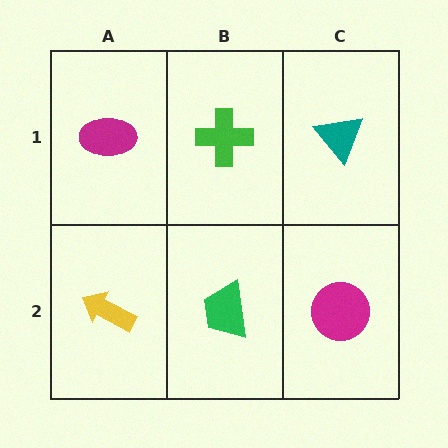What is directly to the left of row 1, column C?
A green cross.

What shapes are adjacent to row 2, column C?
A teal triangle (row 1, column C), a green trapezoid (row 2, column B).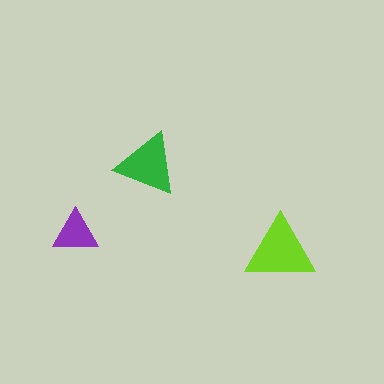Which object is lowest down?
The lime triangle is bottommost.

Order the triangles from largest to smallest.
the lime one, the green one, the purple one.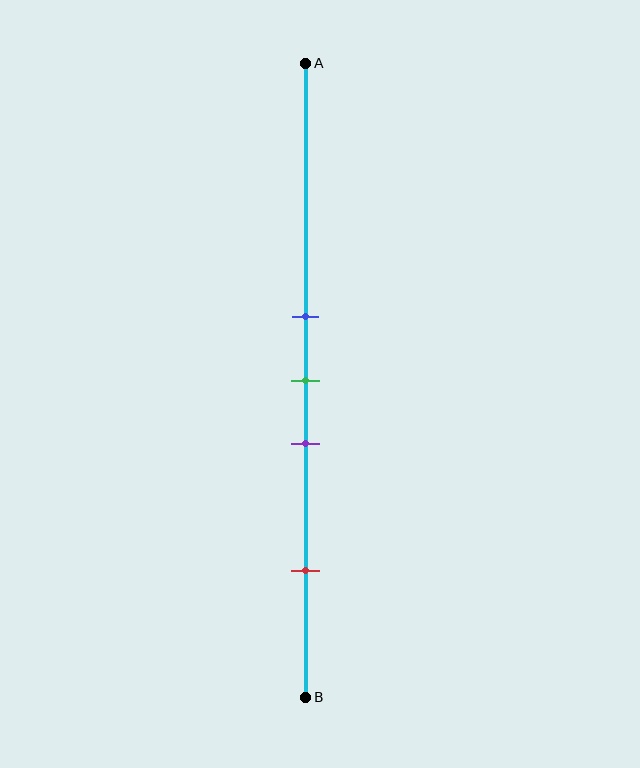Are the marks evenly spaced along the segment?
No, the marks are not evenly spaced.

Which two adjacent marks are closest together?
The blue and green marks are the closest adjacent pair.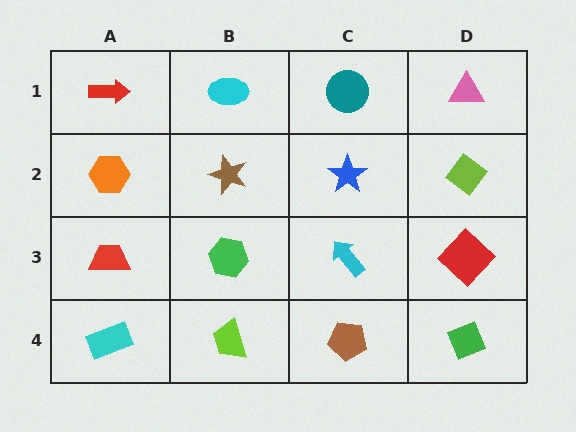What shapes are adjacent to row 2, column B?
A cyan ellipse (row 1, column B), a green hexagon (row 3, column B), an orange hexagon (row 2, column A), a blue star (row 2, column C).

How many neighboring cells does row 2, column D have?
3.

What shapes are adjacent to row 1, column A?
An orange hexagon (row 2, column A), a cyan ellipse (row 1, column B).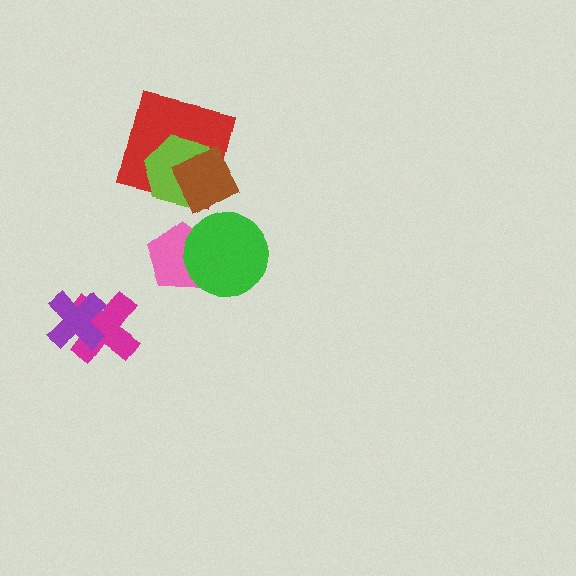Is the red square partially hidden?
Yes, it is partially covered by another shape.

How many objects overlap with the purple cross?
1 object overlaps with the purple cross.